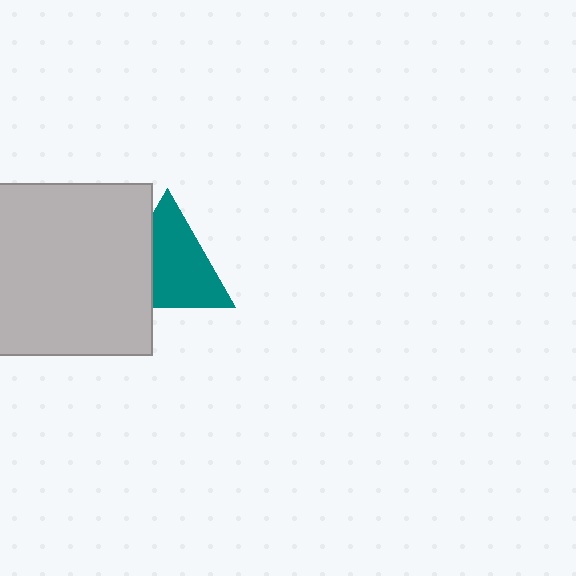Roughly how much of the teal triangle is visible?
Most of it is visible (roughly 68%).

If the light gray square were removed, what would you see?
You would see the complete teal triangle.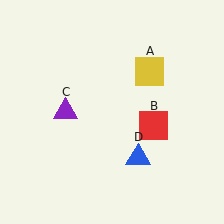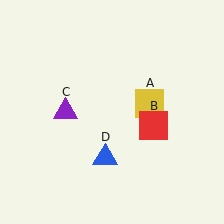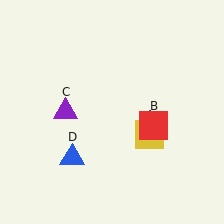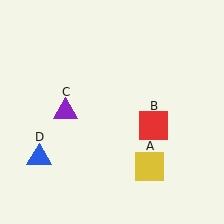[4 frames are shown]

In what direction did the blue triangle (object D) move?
The blue triangle (object D) moved left.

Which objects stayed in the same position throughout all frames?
Red square (object B) and purple triangle (object C) remained stationary.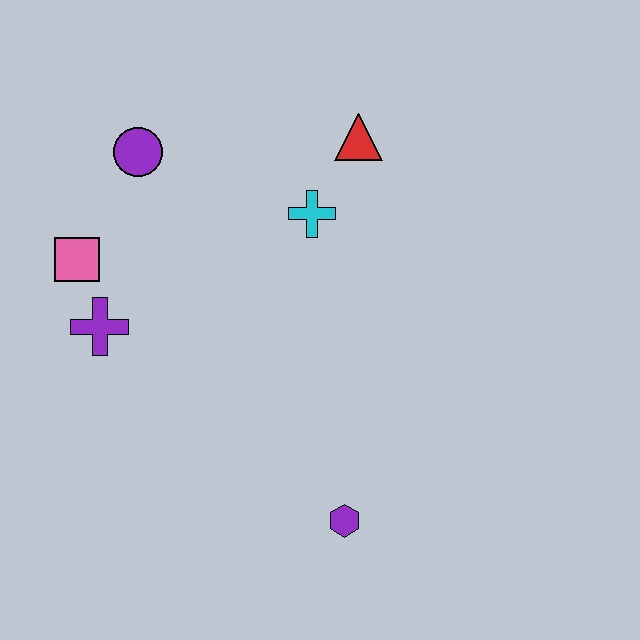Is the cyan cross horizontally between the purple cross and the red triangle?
Yes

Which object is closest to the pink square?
The purple cross is closest to the pink square.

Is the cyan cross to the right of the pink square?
Yes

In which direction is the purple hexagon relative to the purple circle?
The purple hexagon is below the purple circle.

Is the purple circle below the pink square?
No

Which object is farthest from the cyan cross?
The purple hexagon is farthest from the cyan cross.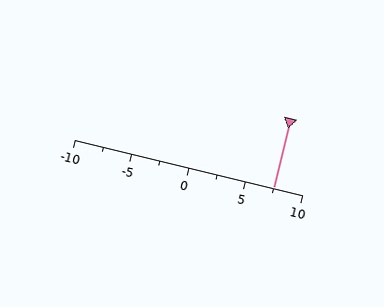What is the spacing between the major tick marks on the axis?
The major ticks are spaced 5 apart.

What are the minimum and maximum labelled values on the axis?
The axis runs from -10 to 10.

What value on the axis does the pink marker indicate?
The marker indicates approximately 7.5.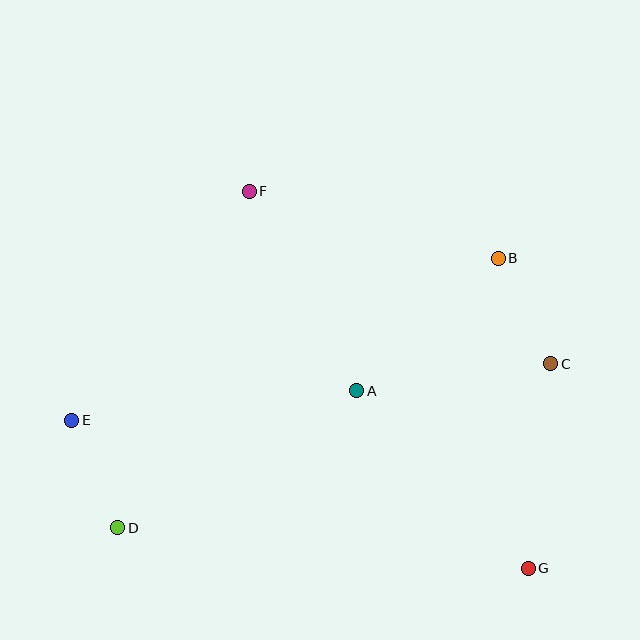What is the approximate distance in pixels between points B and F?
The distance between B and F is approximately 258 pixels.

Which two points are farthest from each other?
Points C and E are farthest from each other.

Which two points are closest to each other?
Points D and E are closest to each other.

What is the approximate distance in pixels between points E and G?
The distance between E and G is approximately 480 pixels.